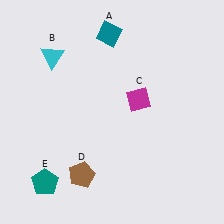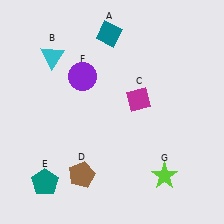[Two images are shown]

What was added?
A purple circle (F), a lime star (G) were added in Image 2.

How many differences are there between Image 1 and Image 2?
There are 2 differences between the two images.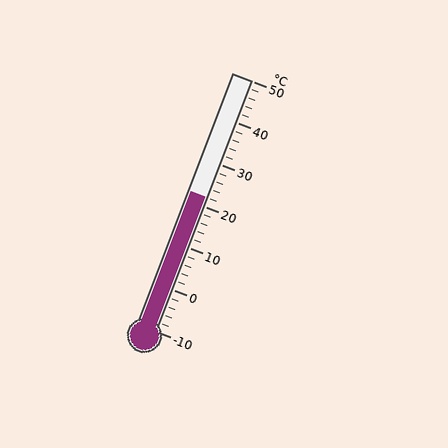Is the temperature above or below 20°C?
The temperature is above 20°C.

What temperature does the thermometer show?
The thermometer shows approximately 22°C.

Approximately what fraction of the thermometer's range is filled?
The thermometer is filled to approximately 55% of its range.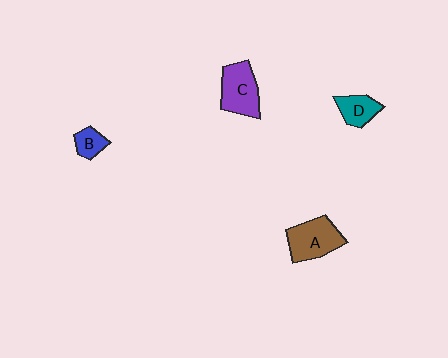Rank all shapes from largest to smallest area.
From largest to smallest: A (brown), C (purple), D (teal), B (blue).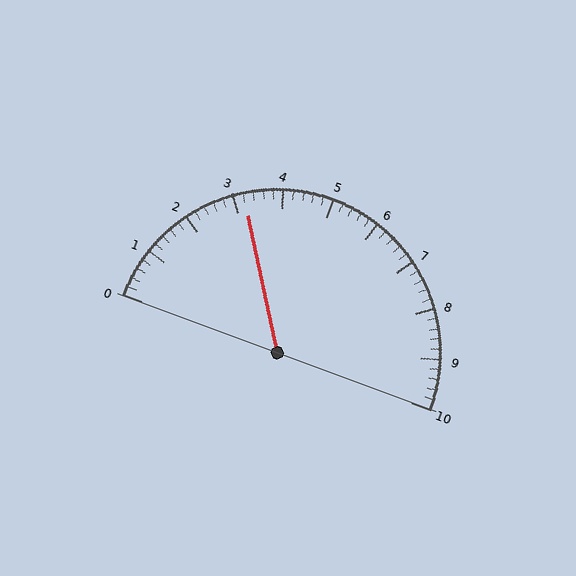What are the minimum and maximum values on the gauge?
The gauge ranges from 0 to 10.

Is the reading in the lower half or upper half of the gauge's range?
The reading is in the lower half of the range (0 to 10).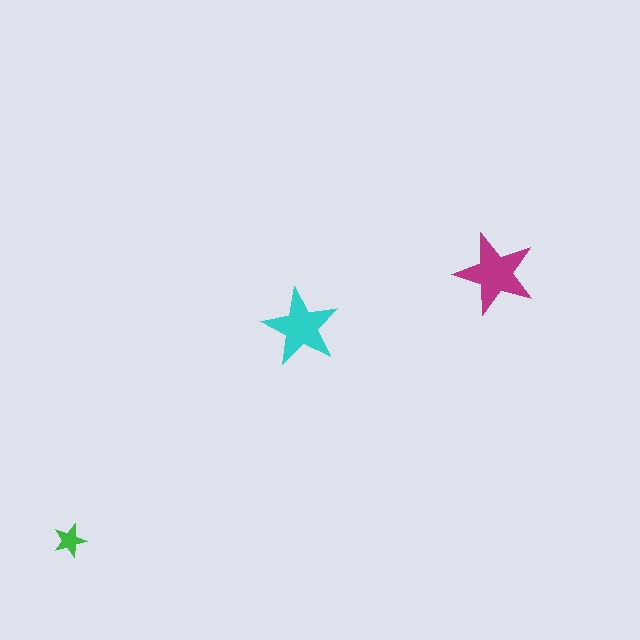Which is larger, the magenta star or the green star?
The magenta one.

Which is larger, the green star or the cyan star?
The cyan one.